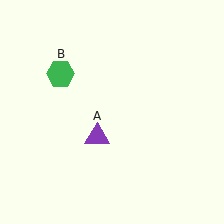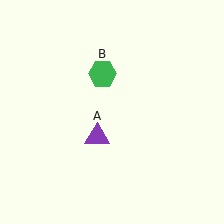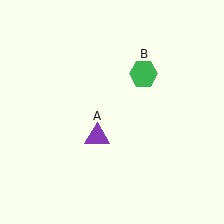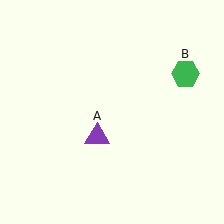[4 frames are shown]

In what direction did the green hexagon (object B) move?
The green hexagon (object B) moved right.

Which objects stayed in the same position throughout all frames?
Purple triangle (object A) remained stationary.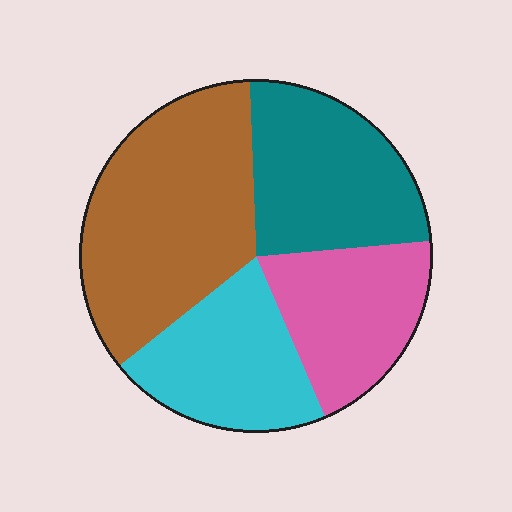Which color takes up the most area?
Brown, at roughly 35%.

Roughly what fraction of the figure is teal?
Teal takes up about one quarter (1/4) of the figure.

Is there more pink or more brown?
Brown.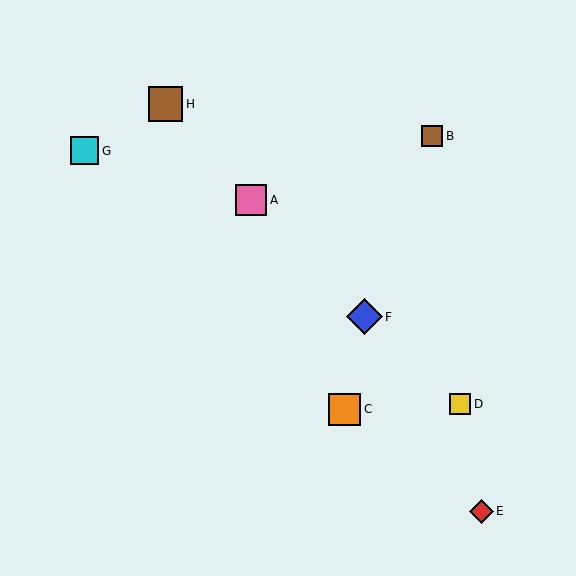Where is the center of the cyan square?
The center of the cyan square is at (85, 151).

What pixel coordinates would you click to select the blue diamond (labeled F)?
Click at (365, 317) to select the blue diamond F.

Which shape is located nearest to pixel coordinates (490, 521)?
The red diamond (labeled E) at (481, 511) is nearest to that location.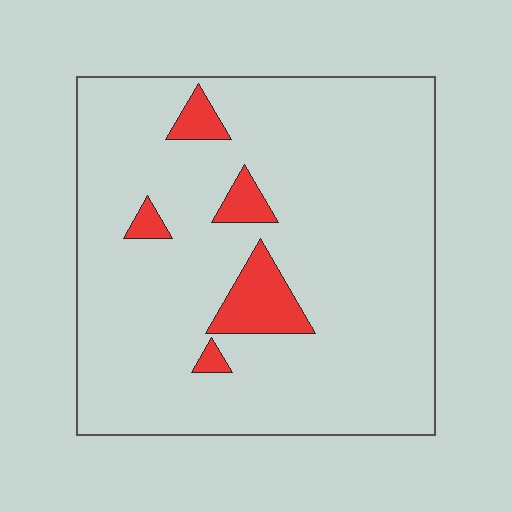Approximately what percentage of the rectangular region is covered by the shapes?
Approximately 10%.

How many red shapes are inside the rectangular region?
5.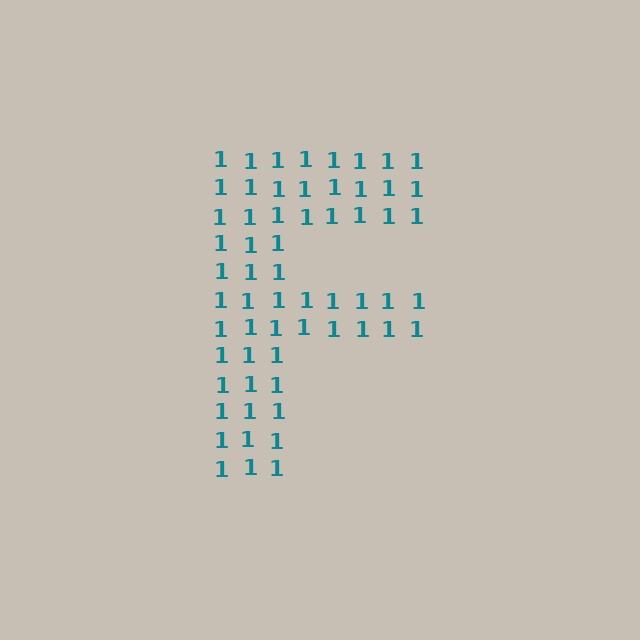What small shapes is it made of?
It is made of small digit 1's.